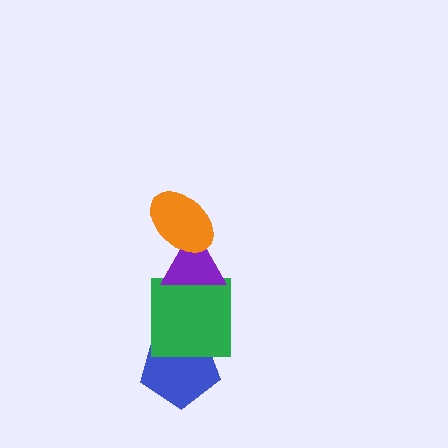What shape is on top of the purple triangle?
The orange ellipse is on top of the purple triangle.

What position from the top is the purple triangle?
The purple triangle is 2nd from the top.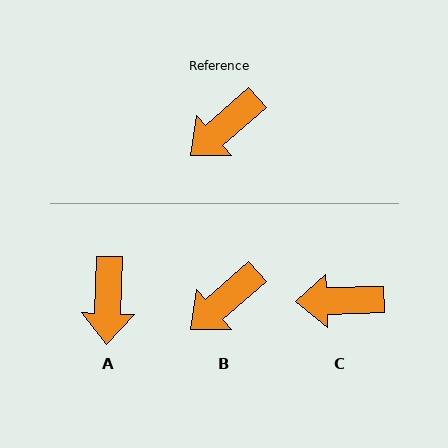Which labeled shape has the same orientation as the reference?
B.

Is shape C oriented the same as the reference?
No, it is off by about 39 degrees.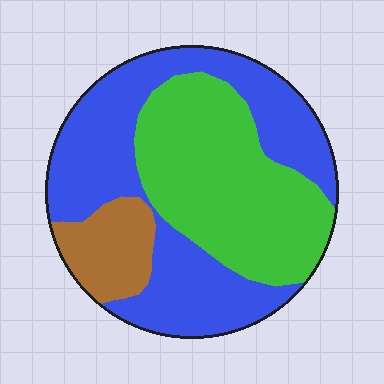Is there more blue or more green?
Blue.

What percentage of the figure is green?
Green takes up between a third and a half of the figure.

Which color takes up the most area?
Blue, at roughly 50%.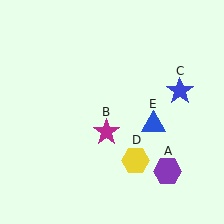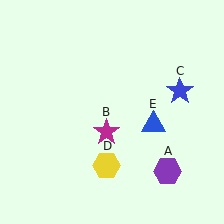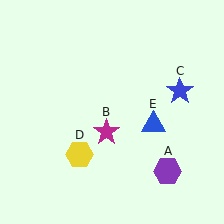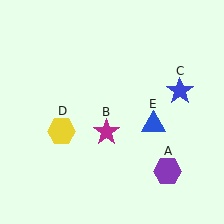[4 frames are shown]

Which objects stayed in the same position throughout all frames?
Purple hexagon (object A) and magenta star (object B) and blue star (object C) and blue triangle (object E) remained stationary.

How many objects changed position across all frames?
1 object changed position: yellow hexagon (object D).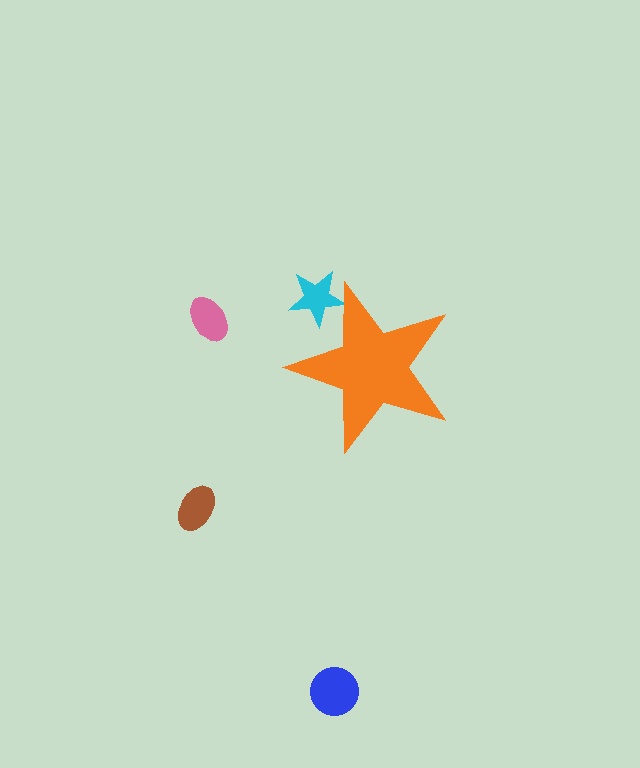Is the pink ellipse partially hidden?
No, the pink ellipse is fully visible.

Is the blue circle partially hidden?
No, the blue circle is fully visible.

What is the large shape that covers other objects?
An orange star.